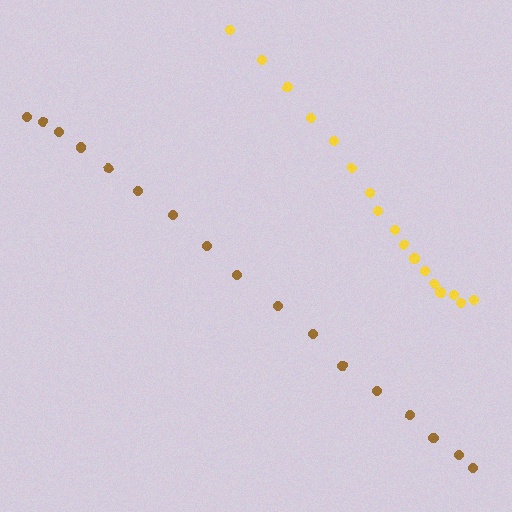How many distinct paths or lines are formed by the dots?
There are 2 distinct paths.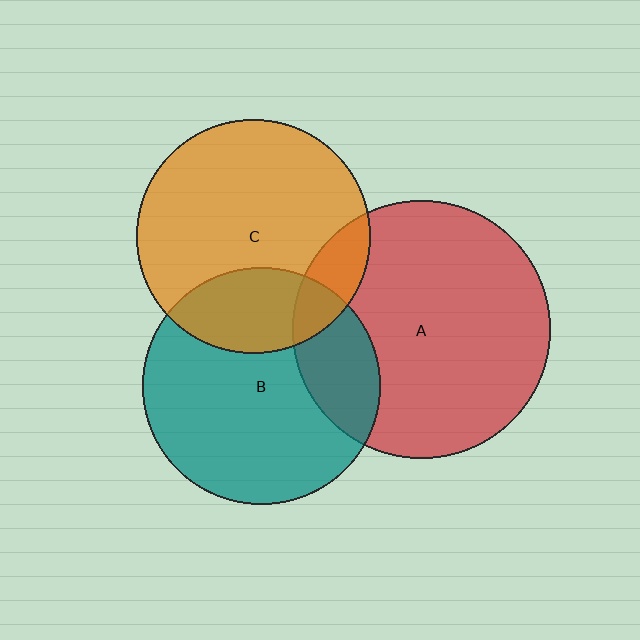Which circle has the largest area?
Circle A (red).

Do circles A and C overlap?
Yes.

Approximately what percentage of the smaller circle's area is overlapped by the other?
Approximately 15%.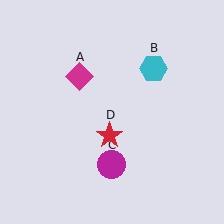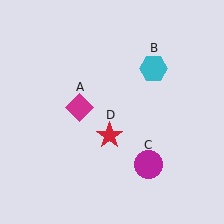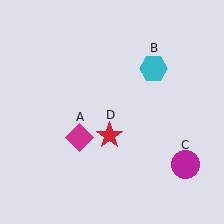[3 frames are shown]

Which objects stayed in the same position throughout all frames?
Cyan hexagon (object B) and red star (object D) remained stationary.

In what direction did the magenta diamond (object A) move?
The magenta diamond (object A) moved down.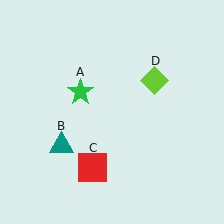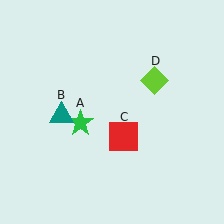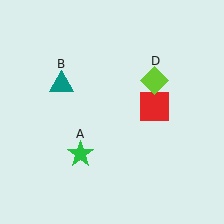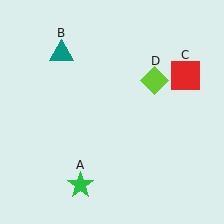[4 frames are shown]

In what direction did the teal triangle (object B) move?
The teal triangle (object B) moved up.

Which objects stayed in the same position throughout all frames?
Lime diamond (object D) remained stationary.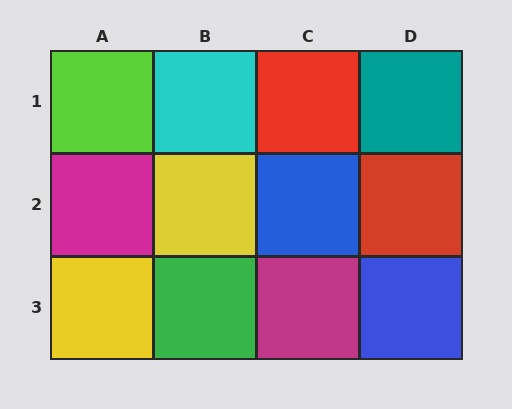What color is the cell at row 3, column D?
Blue.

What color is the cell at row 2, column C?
Blue.